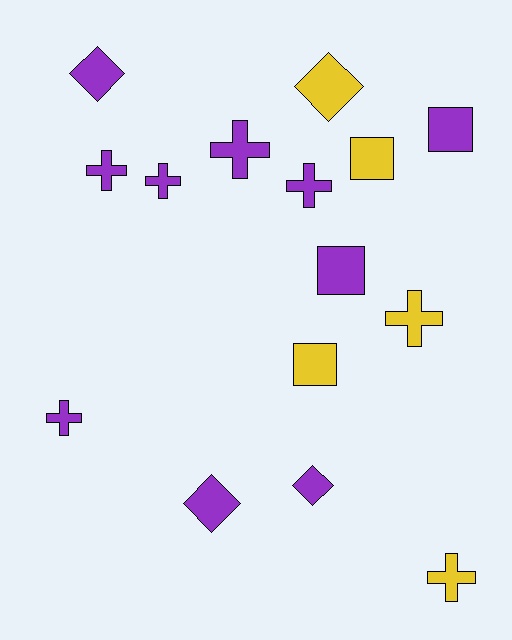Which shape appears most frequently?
Cross, with 7 objects.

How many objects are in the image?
There are 15 objects.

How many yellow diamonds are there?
There is 1 yellow diamond.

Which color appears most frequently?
Purple, with 10 objects.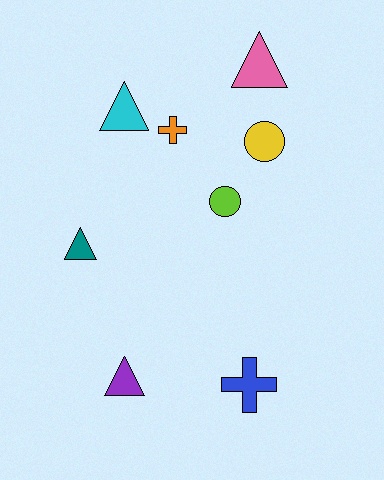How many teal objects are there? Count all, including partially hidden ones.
There is 1 teal object.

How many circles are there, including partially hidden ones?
There are 2 circles.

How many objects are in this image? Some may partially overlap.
There are 8 objects.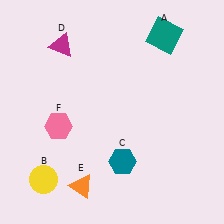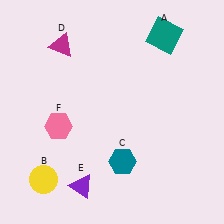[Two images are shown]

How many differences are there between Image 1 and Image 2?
There is 1 difference between the two images.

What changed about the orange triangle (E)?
In Image 1, E is orange. In Image 2, it changed to purple.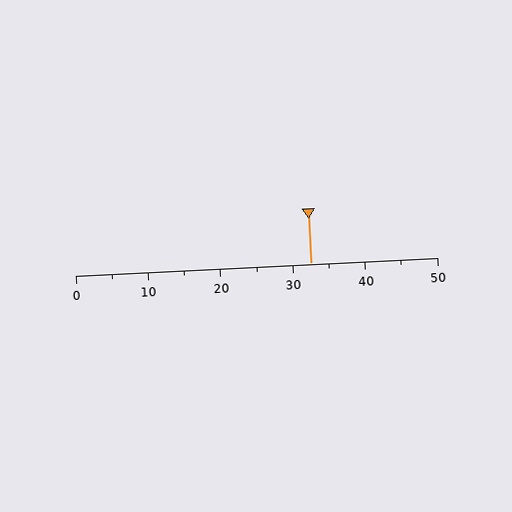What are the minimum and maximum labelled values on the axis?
The axis runs from 0 to 50.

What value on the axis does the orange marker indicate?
The marker indicates approximately 32.5.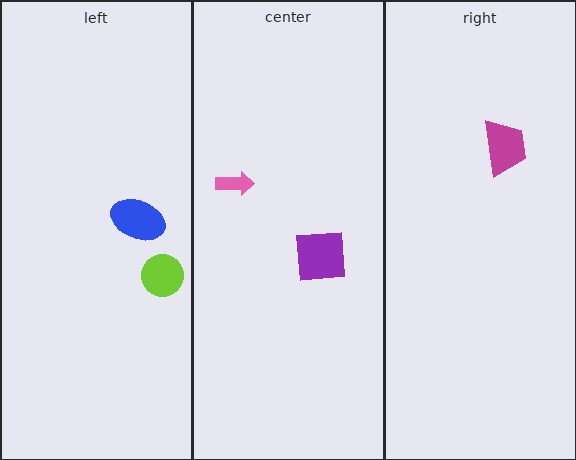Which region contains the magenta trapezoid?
The right region.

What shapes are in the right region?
The magenta trapezoid.